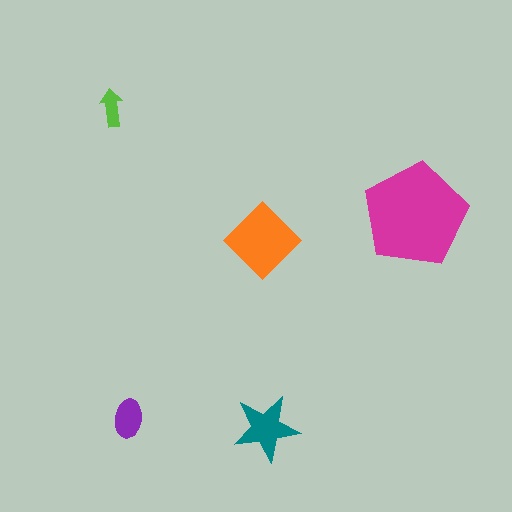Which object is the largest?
The magenta pentagon.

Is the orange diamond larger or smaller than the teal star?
Larger.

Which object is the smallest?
The lime arrow.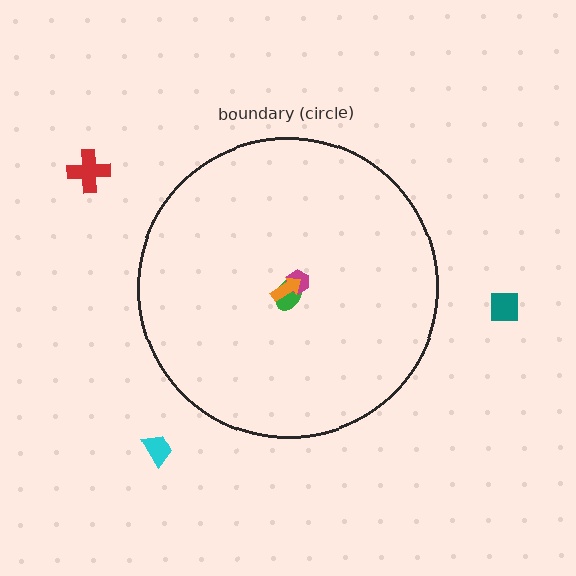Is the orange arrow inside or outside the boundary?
Inside.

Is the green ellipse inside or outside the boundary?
Inside.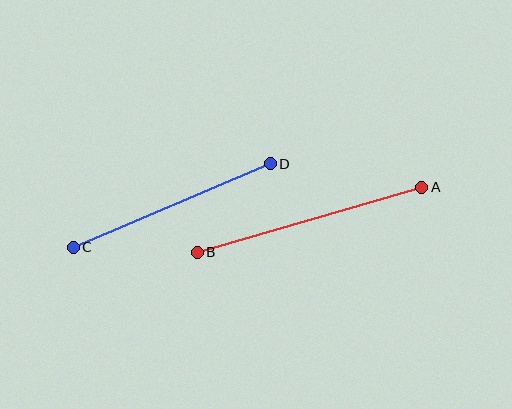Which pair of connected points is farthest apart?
Points A and B are farthest apart.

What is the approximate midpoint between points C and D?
The midpoint is at approximately (172, 206) pixels.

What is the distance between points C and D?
The distance is approximately 214 pixels.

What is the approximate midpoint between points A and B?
The midpoint is at approximately (310, 220) pixels.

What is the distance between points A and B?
The distance is approximately 234 pixels.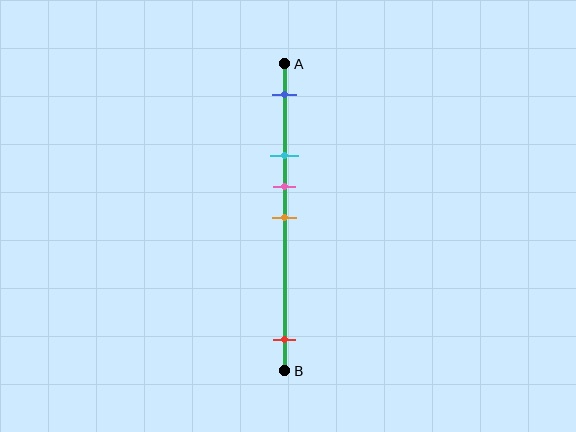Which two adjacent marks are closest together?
The pink and orange marks are the closest adjacent pair.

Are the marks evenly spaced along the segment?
No, the marks are not evenly spaced.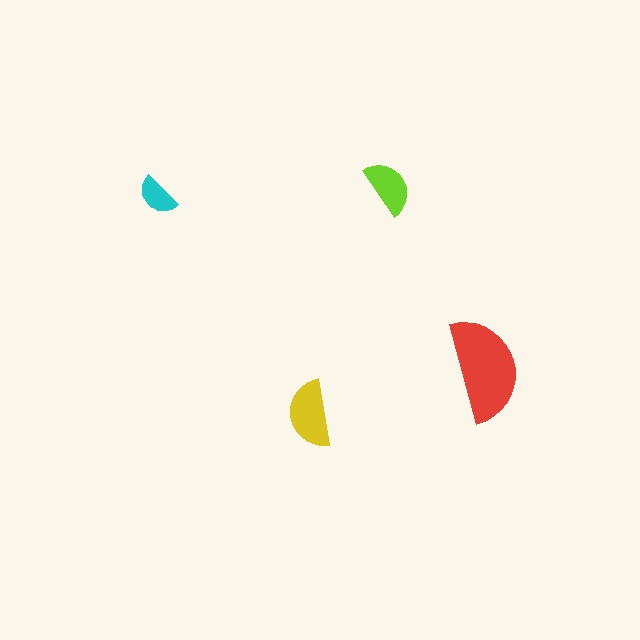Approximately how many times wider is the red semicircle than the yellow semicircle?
About 1.5 times wider.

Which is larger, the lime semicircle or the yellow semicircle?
The yellow one.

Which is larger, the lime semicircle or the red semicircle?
The red one.